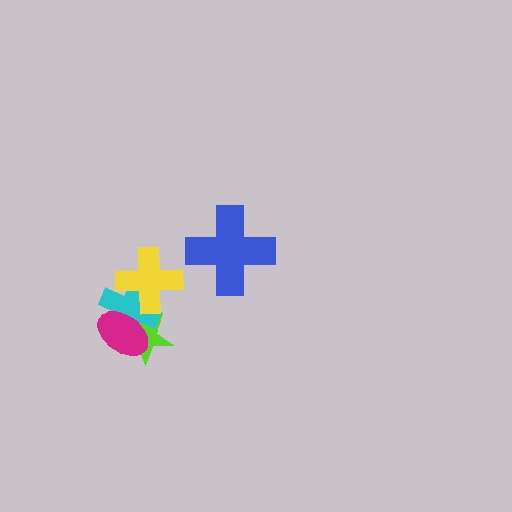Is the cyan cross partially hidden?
Yes, it is partially covered by another shape.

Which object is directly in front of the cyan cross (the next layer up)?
The magenta ellipse is directly in front of the cyan cross.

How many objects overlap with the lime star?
3 objects overlap with the lime star.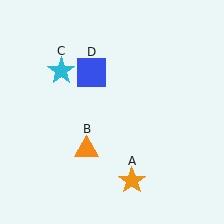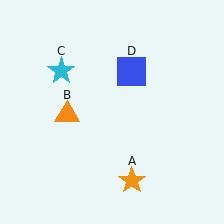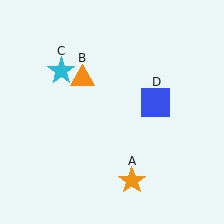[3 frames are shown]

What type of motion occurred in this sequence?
The orange triangle (object B), blue square (object D) rotated clockwise around the center of the scene.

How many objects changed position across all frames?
2 objects changed position: orange triangle (object B), blue square (object D).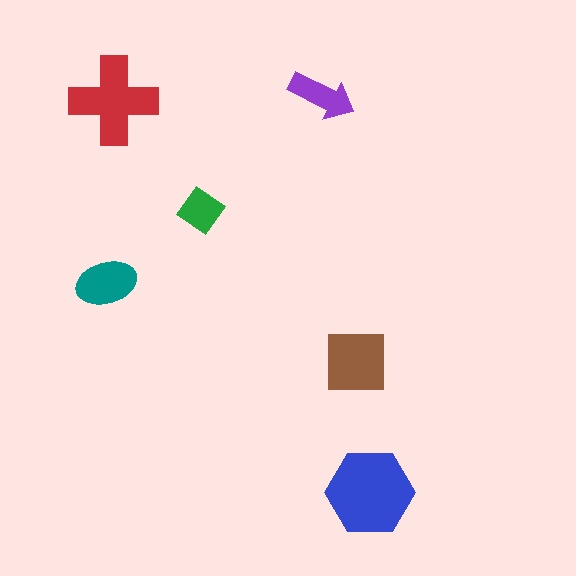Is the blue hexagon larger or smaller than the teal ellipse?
Larger.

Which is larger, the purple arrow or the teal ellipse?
The teal ellipse.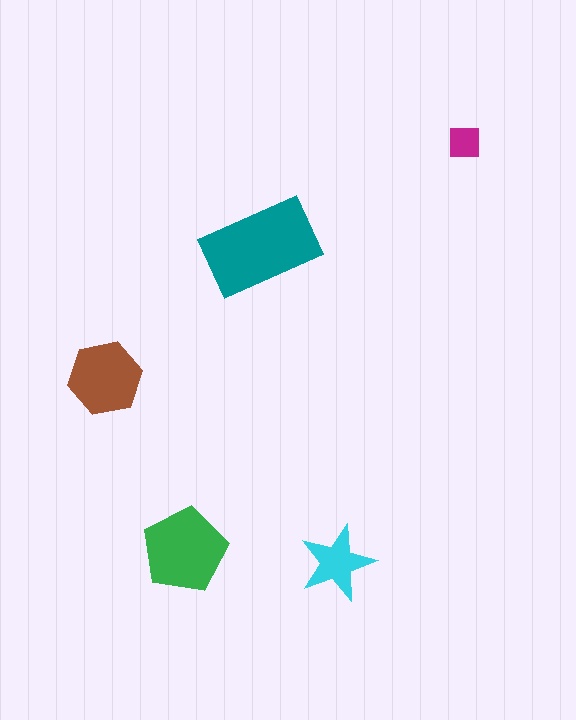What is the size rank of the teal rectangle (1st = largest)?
1st.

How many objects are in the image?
There are 5 objects in the image.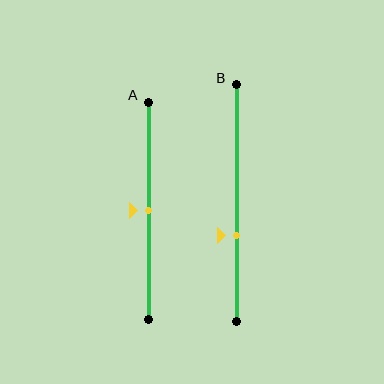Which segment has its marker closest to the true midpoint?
Segment A has its marker closest to the true midpoint.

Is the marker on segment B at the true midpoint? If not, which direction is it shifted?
No, the marker on segment B is shifted downward by about 13% of the segment length.